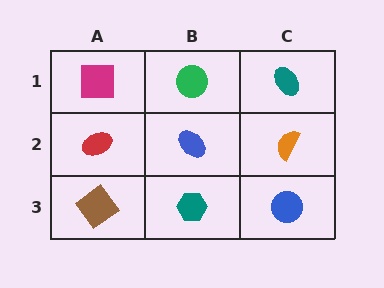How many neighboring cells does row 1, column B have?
3.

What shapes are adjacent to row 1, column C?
An orange semicircle (row 2, column C), a green circle (row 1, column B).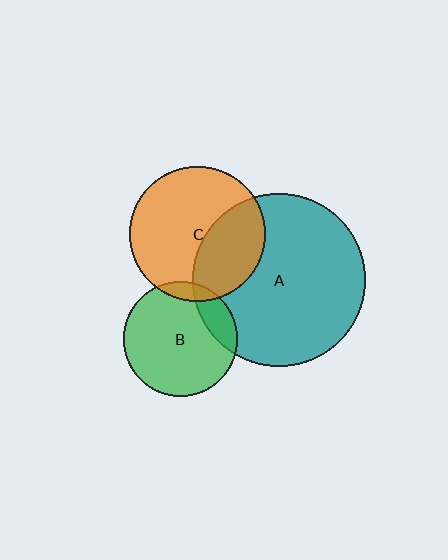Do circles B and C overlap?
Yes.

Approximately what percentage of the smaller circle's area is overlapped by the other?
Approximately 10%.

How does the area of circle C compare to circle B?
Approximately 1.4 times.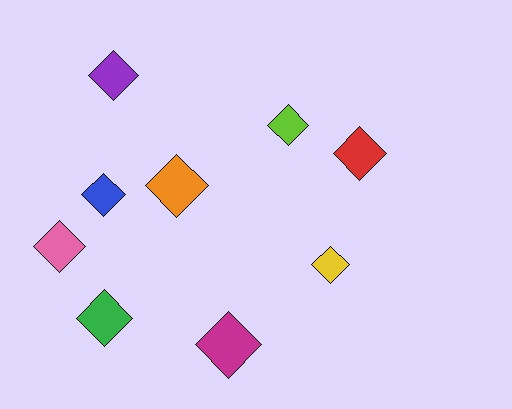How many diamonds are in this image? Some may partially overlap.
There are 9 diamonds.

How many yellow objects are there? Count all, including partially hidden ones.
There is 1 yellow object.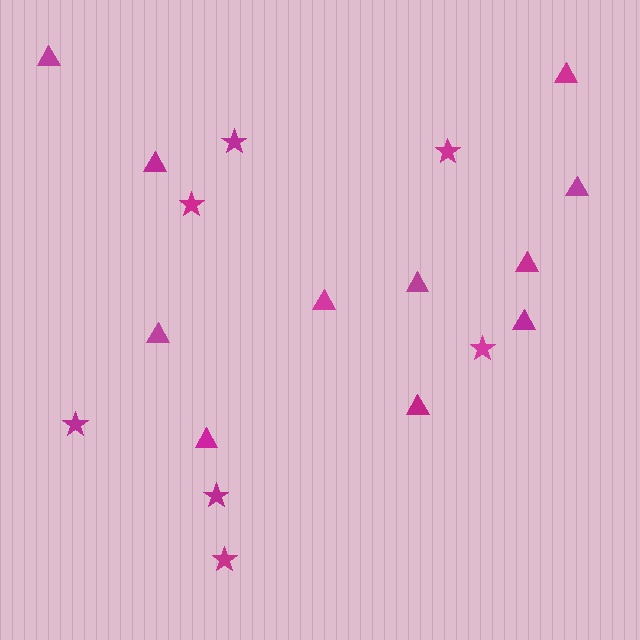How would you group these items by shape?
There are 2 groups: one group of triangles (11) and one group of stars (7).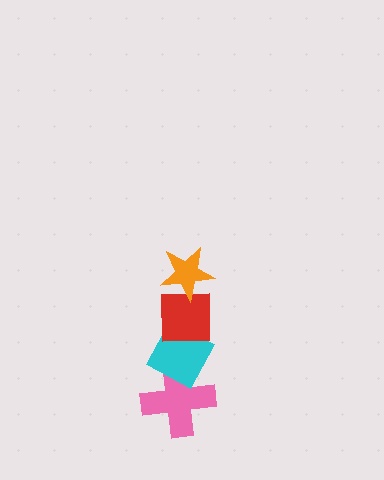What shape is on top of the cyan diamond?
The red square is on top of the cyan diamond.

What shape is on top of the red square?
The orange star is on top of the red square.